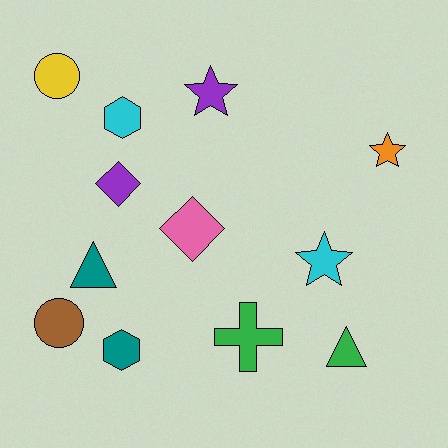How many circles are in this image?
There are 2 circles.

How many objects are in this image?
There are 12 objects.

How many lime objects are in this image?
There are no lime objects.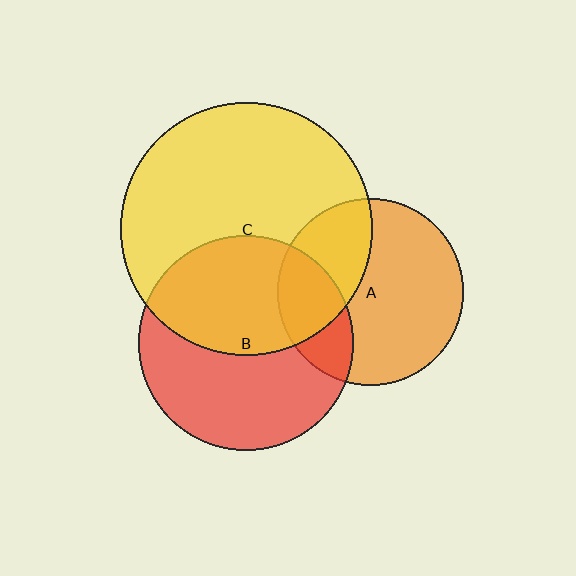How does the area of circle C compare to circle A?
Approximately 1.8 times.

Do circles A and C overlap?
Yes.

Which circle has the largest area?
Circle C (yellow).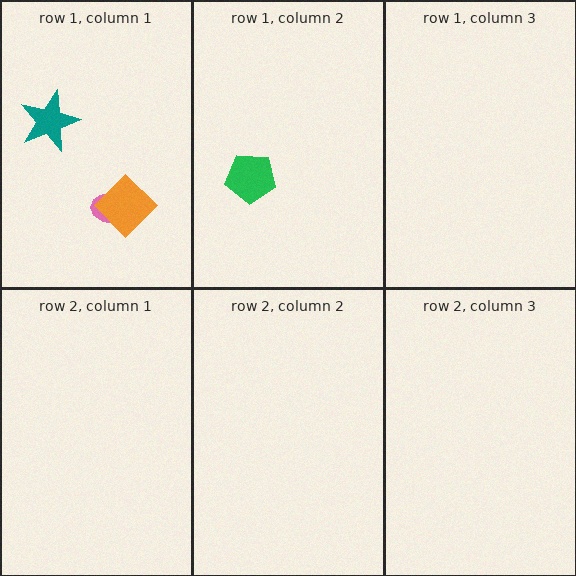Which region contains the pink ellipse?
The row 1, column 1 region.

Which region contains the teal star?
The row 1, column 1 region.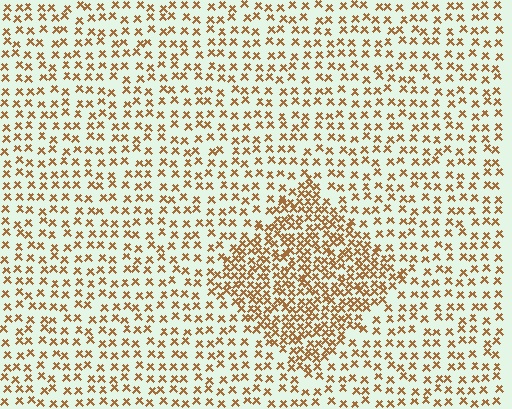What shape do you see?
I see a diamond.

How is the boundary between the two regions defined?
The boundary is defined by a change in element density (approximately 2.1x ratio). All elements are the same color, size, and shape.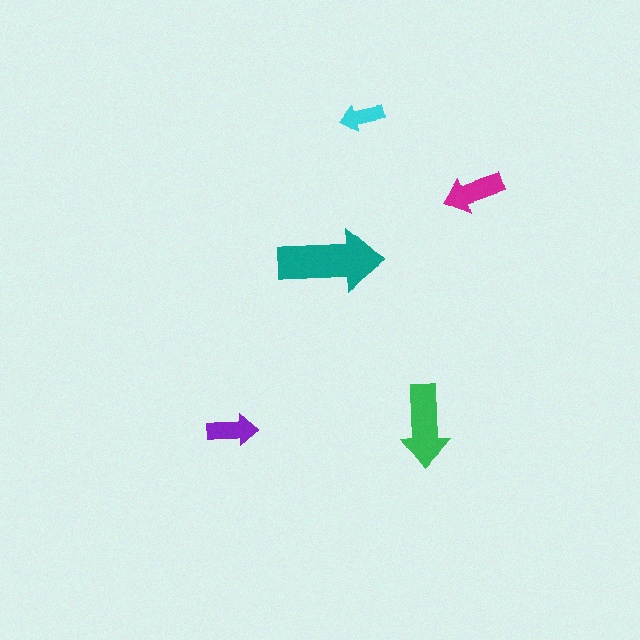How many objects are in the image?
There are 5 objects in the image.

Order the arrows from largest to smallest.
the teal one, the green one, the magenta one, the purple one, the cyan one.